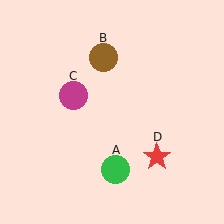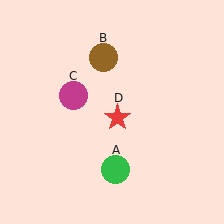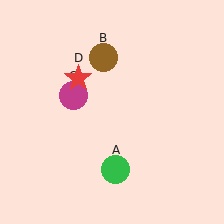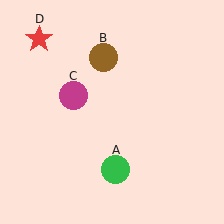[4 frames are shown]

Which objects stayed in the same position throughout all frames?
Green circle (object A) and brown circle (object B) and magenta circle (object C) remained stationary.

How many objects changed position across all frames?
1 object changed position: red star (object D).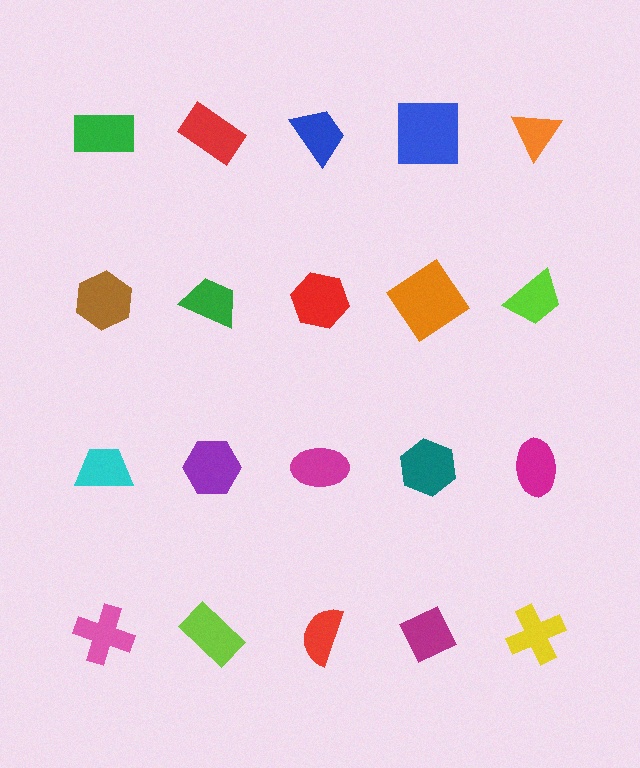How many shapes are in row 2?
5 shapes.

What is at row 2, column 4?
An orange diamond.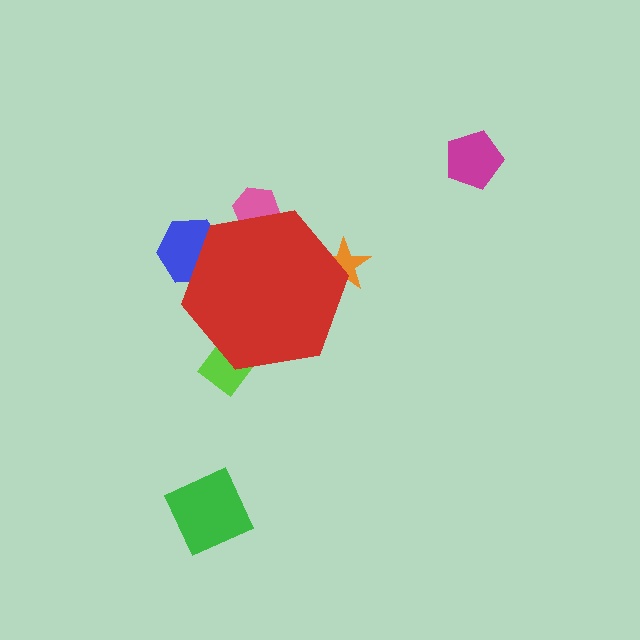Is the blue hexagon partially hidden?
Yes, the blue hexagon is partially hidden behind the red hexagon.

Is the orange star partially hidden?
Yes, the orange star is partially hidden behind the red hexagon.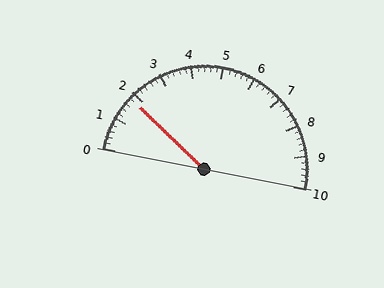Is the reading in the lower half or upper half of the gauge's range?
The reading is in the lower half of the range (0 to 10).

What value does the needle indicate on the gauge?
The needle indicates approximately 1.8.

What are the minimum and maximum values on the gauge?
The gauge ranges from 0 to 10.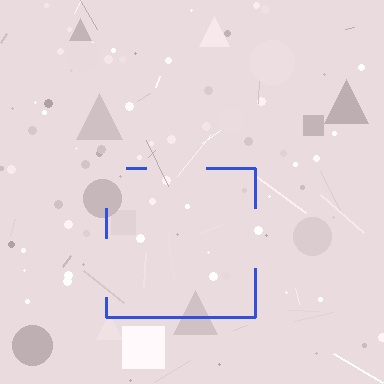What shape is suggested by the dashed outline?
The dashed outline suggests a square.